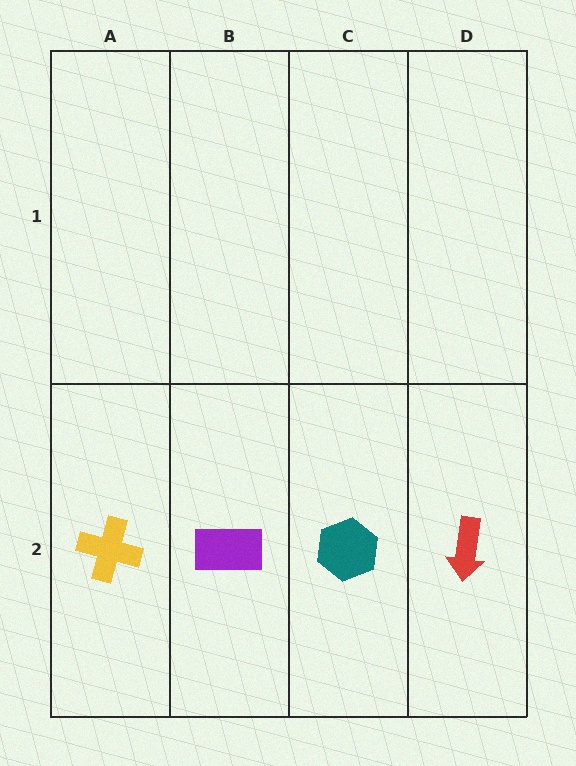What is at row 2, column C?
A teal hexagon.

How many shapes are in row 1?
0 shapes.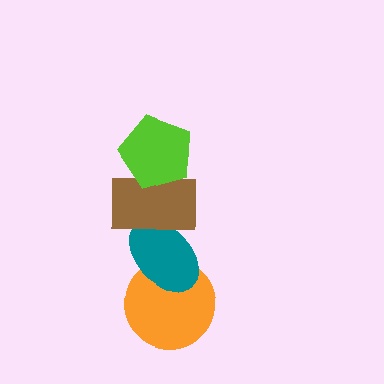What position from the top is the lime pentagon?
The lime pentagon is 1st from the top.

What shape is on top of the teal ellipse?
The brown rectangle is on top of the teal ellipse.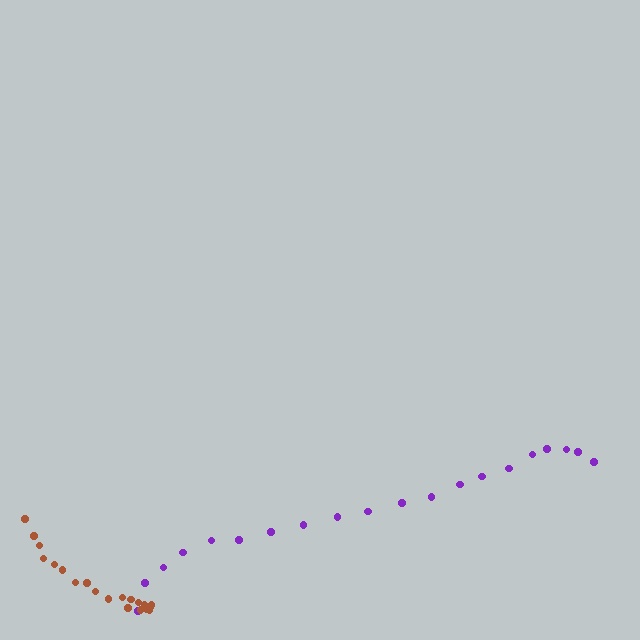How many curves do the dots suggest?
There are 2 distinct paths.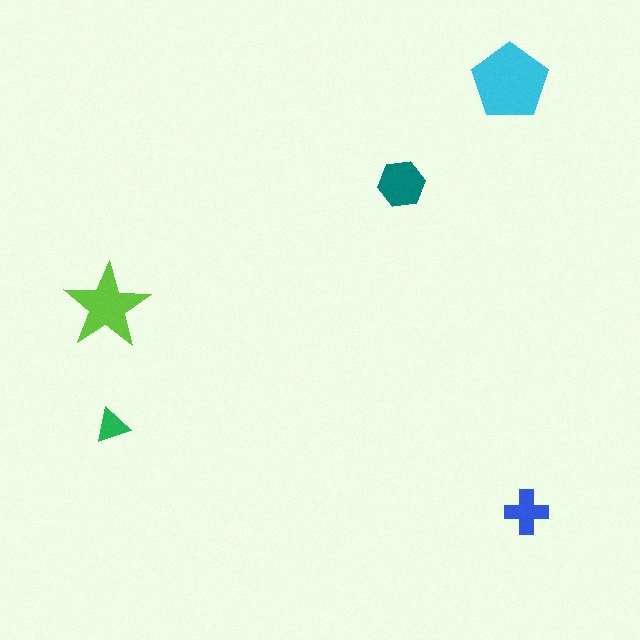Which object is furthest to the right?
The blue cross is rightmost.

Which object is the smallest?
The green triangle.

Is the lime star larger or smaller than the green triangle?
Larger.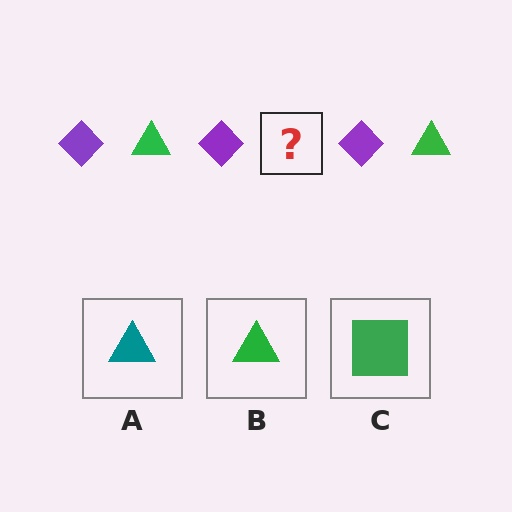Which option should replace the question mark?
Option B.